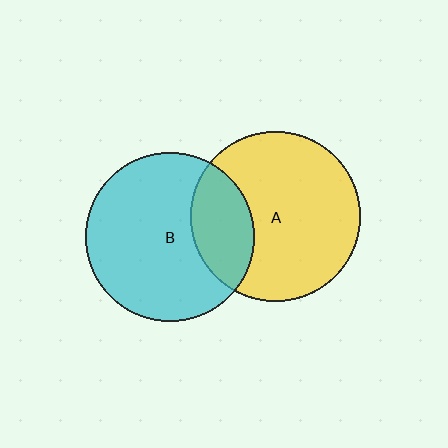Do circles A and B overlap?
Yes.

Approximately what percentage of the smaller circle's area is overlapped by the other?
Approximately 25%.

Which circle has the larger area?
Circle A (yellow).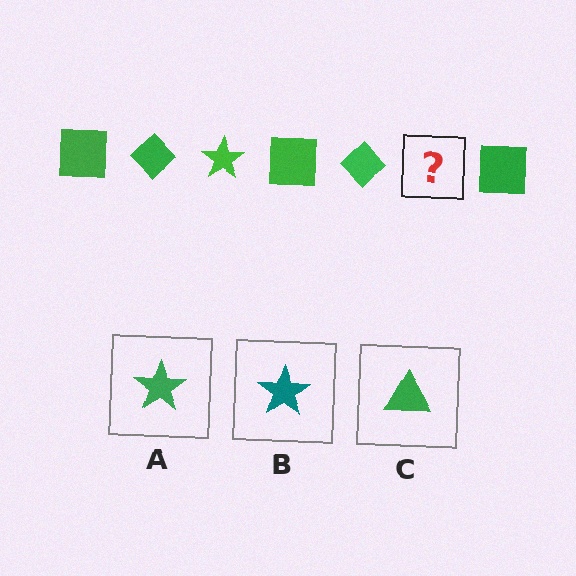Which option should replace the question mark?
Option A.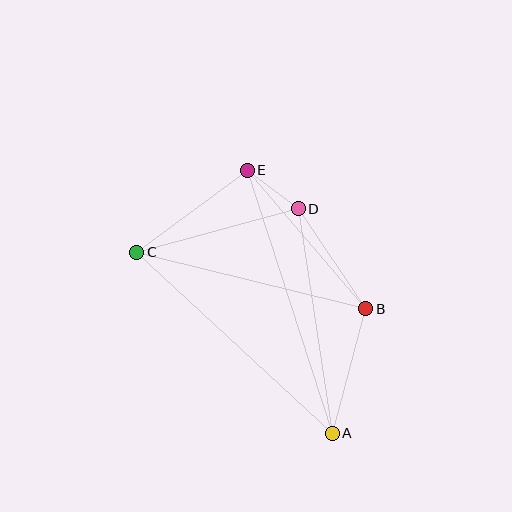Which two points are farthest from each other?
Points A and E are farthest from each other.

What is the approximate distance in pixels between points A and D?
The distance between A and D is approximately 227 pixels.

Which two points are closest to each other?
Points D and E are closest to each other.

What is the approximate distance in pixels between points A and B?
The distance between A and B is approximately 129 pixels.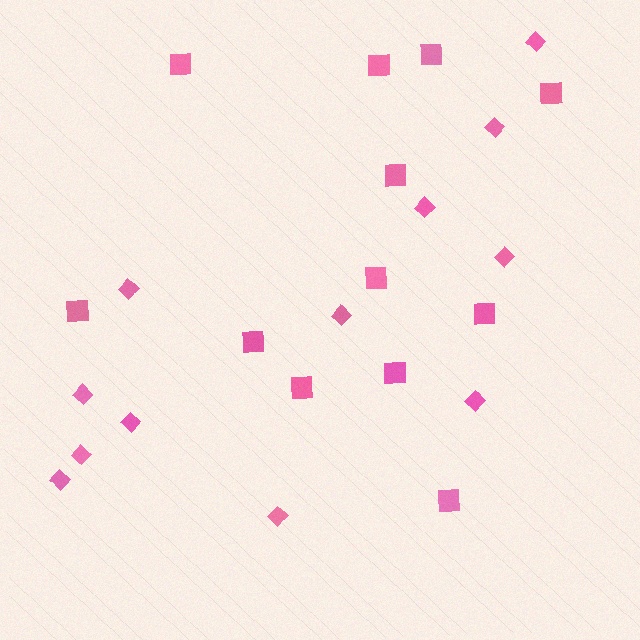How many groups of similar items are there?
There are 2 groups: one group of squares (12) and one group of diamonds (12).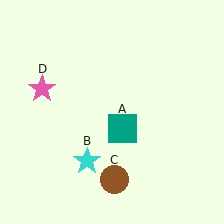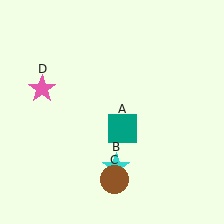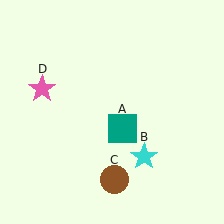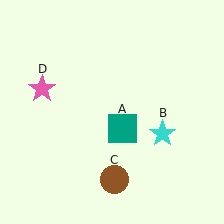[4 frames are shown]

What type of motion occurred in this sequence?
The cyan star (object B) rotated counterclockwise around the center of the scene.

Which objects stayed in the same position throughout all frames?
Teal square (object A) and brown circle (object C) and pink star (object D) remained stationary.